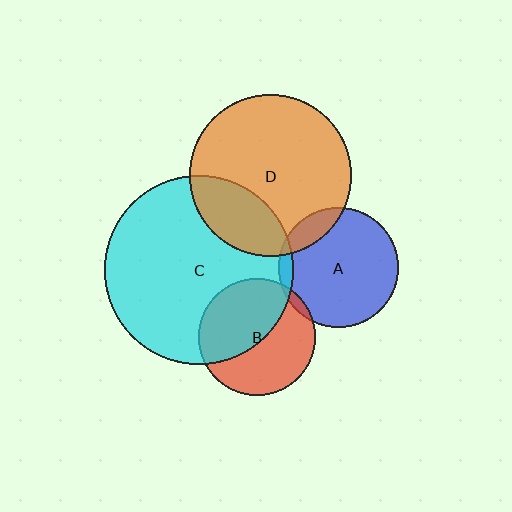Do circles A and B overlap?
Yes.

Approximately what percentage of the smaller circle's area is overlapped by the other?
Approximately 5%.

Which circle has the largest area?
Circle C (cyan).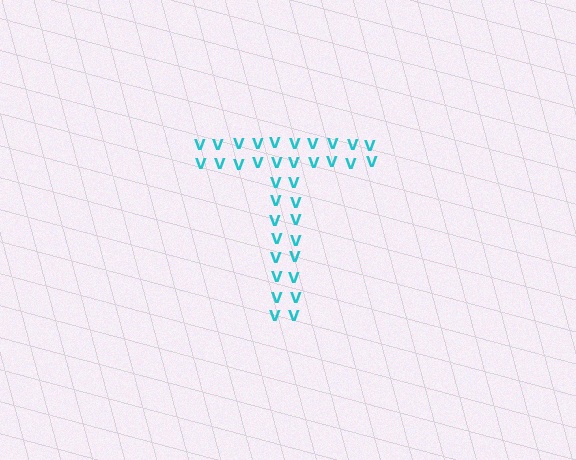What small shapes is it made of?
It is made of small letter V's.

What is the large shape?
The large shape is the letter T.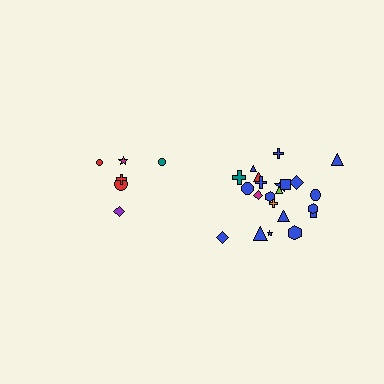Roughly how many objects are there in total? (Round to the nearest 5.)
Roughly 30 objects in total.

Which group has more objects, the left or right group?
The right group.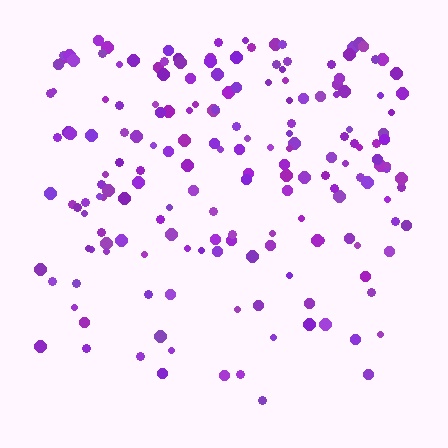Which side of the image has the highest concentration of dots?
The top.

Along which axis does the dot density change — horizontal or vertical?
Vertical.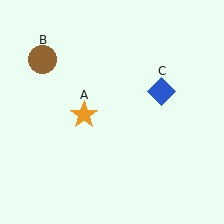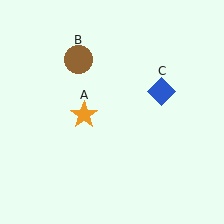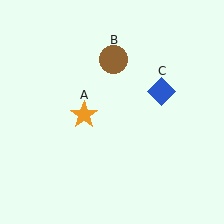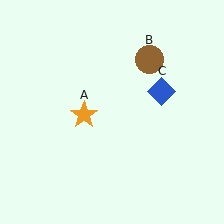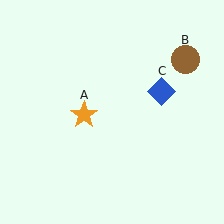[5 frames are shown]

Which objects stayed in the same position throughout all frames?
Orange star (object A) and blue diamond (object C) remained stationary.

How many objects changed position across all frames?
1 object changed position: brown circle (object B).